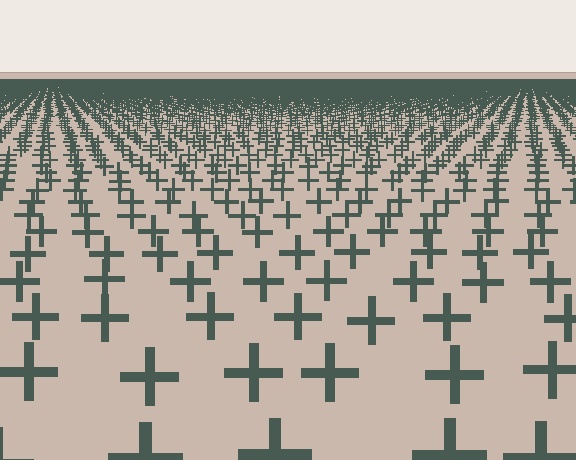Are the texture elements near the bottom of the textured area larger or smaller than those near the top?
Larger. Near the bottom, elements are closer to the viewer and appear at a bigger on-screen size.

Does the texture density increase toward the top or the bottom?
Density increases toward the top.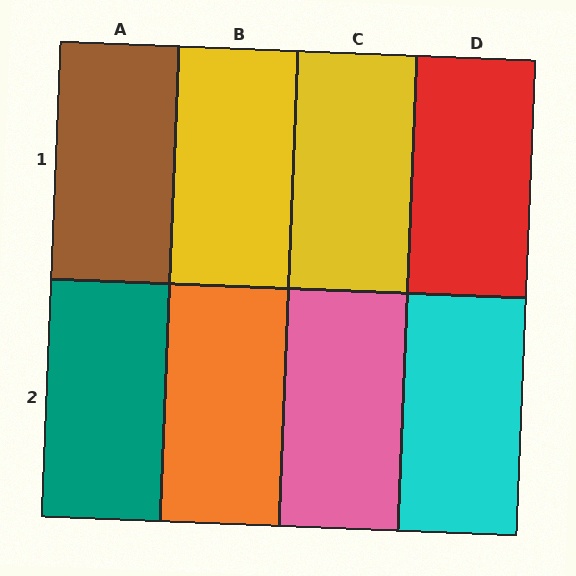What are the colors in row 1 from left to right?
Brown, yellow, yellow, red.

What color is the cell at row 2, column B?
Orange.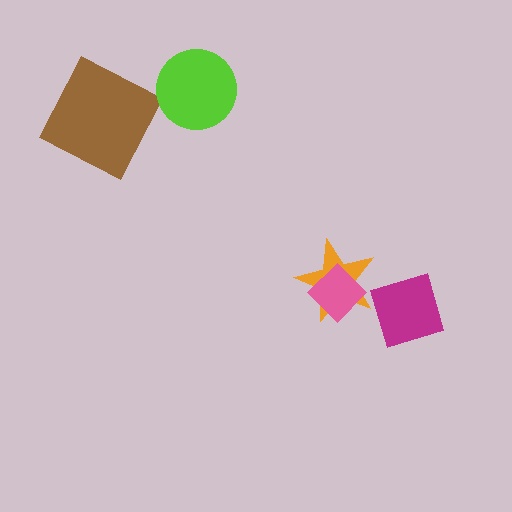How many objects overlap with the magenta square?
0 objects overlap with the magenta square.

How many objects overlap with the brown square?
0 objects overlap with the brown square.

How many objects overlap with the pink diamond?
1 object overlaps with the pink diamond.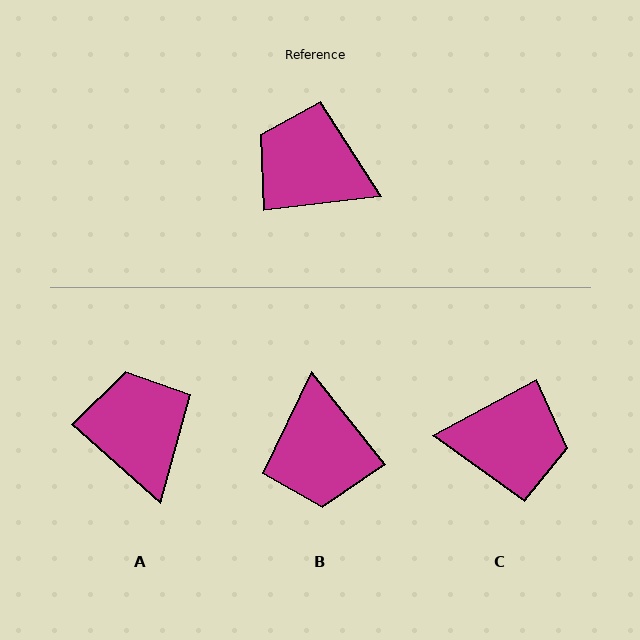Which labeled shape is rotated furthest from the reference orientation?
C, about 158 degrees away.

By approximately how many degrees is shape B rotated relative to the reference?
Approximately 122 degrees counter-clockwise.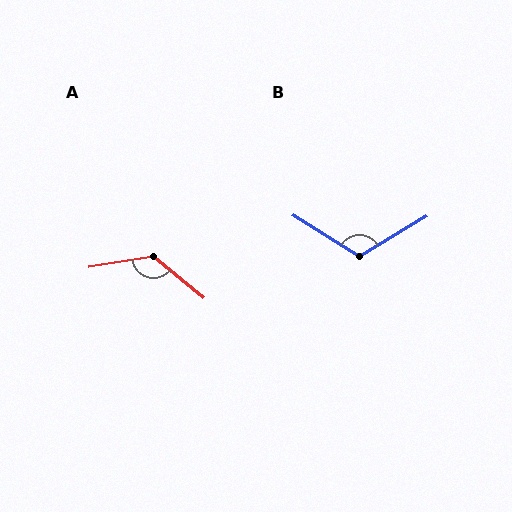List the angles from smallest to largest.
B (117°), A (131°).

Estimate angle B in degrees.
Approximately 117 degrees.